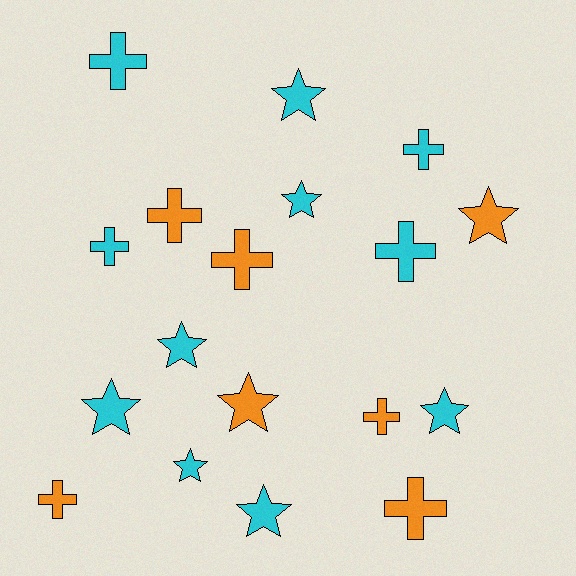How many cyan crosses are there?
There are 4 cyan crosses.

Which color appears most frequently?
Cyan, with 11 objects.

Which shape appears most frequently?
Cross, with 9 objects.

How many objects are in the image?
There are 18 objects.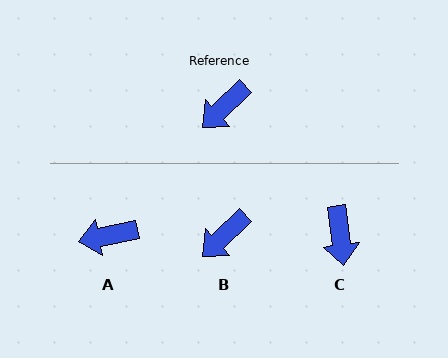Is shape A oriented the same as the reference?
No, it is off by about 32 degrees.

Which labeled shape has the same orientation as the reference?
B.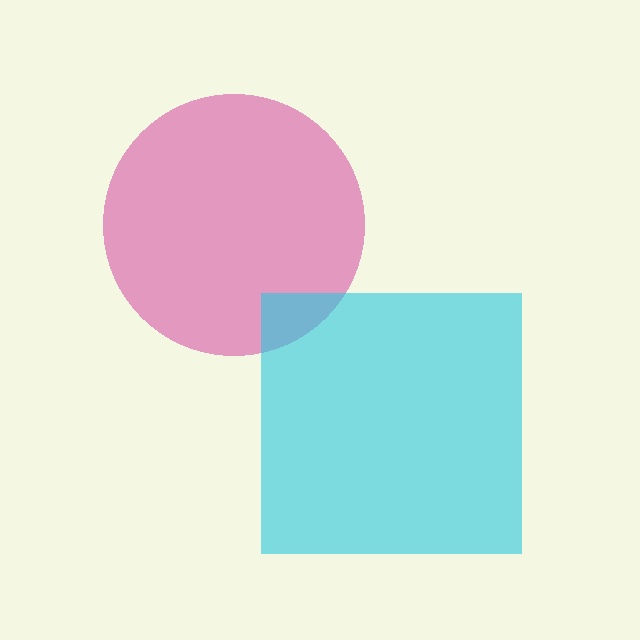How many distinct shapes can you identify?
There are 2 distinct shapes: a pink circle, a cyan square.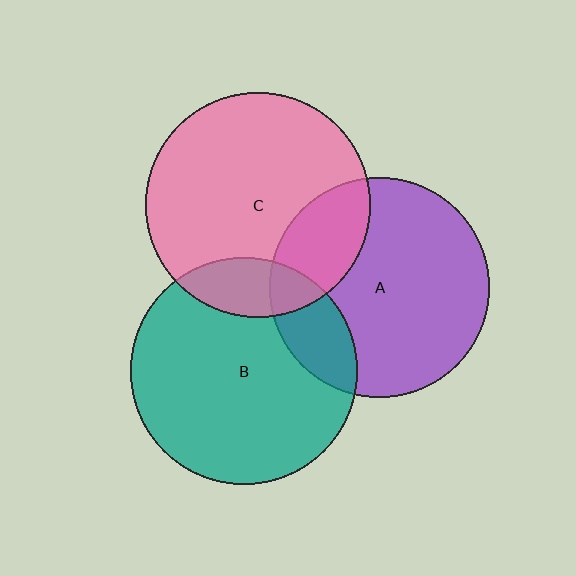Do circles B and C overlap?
Yes.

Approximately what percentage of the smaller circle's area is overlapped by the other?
Approximately 15%.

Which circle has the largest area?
Circle B (teal).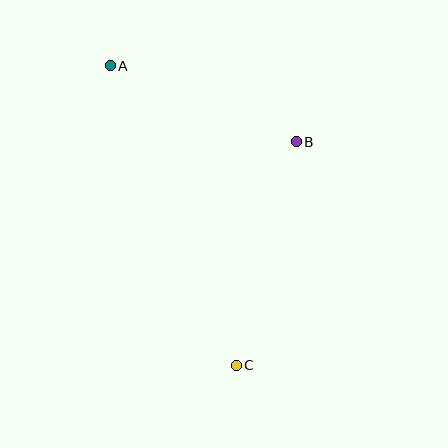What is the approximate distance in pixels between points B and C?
The distance between B and C is approximately 231 pixels.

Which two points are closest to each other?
Points A and B are closest to each other.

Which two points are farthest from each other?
Points A and C are farthest from each other.